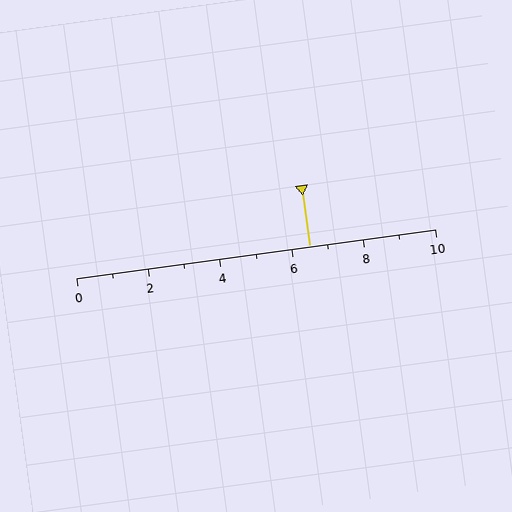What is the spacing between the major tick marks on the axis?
The major ticks are spaced 2 apart.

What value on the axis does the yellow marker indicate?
The marker indicates approximately 6.5.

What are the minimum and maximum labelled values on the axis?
The axis runs from 0 to 10.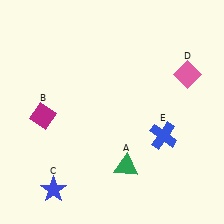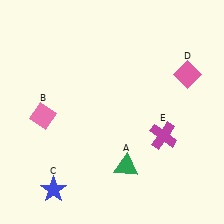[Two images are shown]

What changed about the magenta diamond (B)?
In Image 1, B is magenta. In Image 2, it changed to pink.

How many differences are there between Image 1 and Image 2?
There are 2 differences between the two images.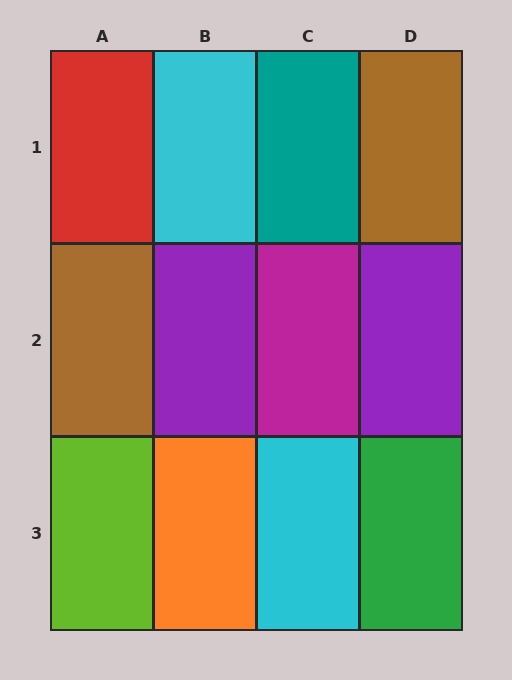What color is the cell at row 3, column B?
Orange.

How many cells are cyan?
2 cells are cyan.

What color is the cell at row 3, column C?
Cyan.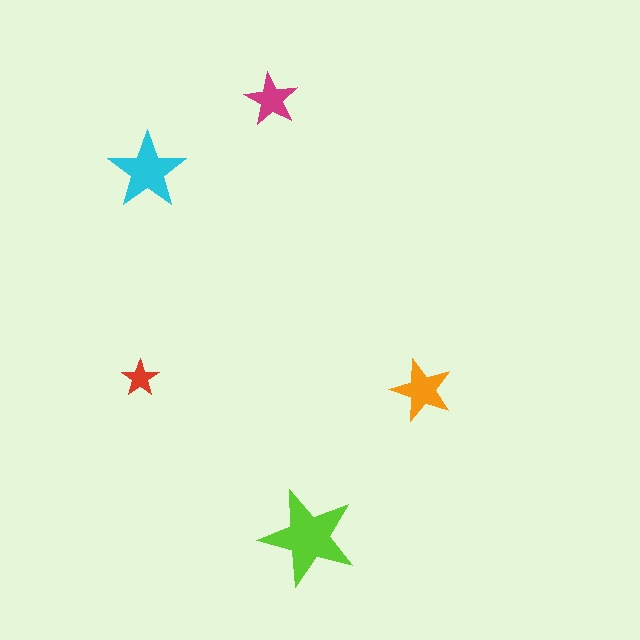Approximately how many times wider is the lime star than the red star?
About 2.5 times wider.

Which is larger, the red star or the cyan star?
The cyan one.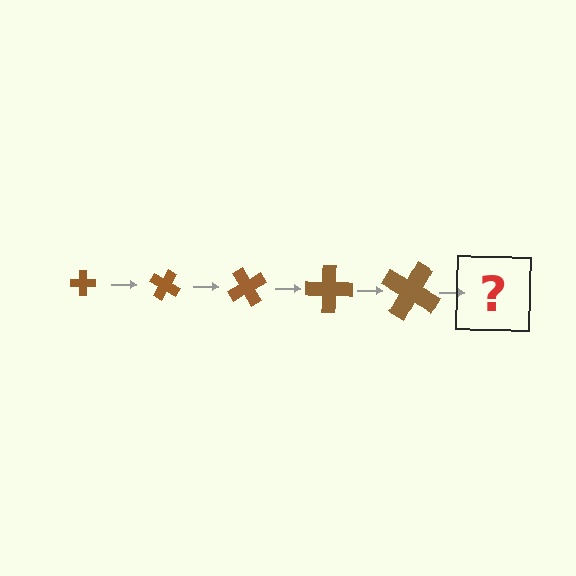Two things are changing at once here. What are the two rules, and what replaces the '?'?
The two rules are that the cross grows larger each step and it rotates 30 degrees each step. The '?' should be a cross, larger than the previous one and rotated 150 degrees from the start.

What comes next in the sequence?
The next element should be a cross, larger than the previous one and rotated 150 degrees from the start.